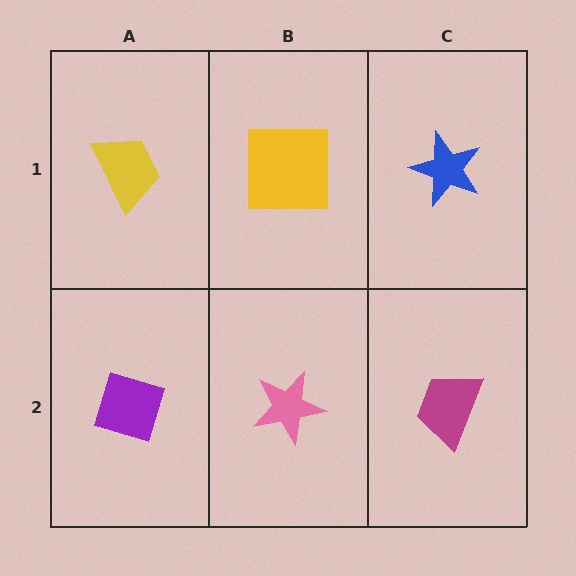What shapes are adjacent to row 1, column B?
A pink star (row 2, column B), a yellow trapezoid (row 1, column A), a blue star (row 1, column C).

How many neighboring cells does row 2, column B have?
3.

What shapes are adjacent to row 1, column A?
A purple diamond (row 2, column A), a yellow square (row 1, column B).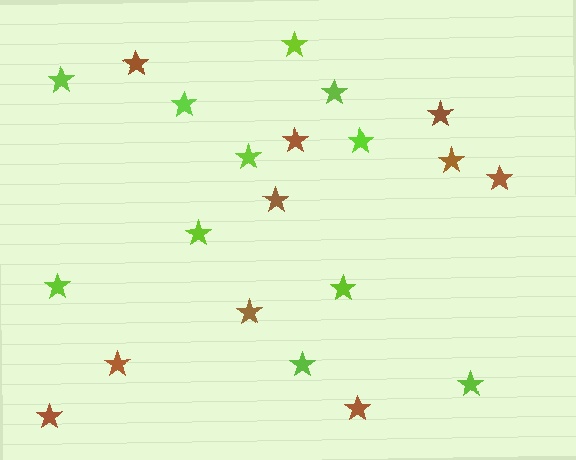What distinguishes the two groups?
There are 2 groups: one group of lime stars (11) and one group of brown stars (10).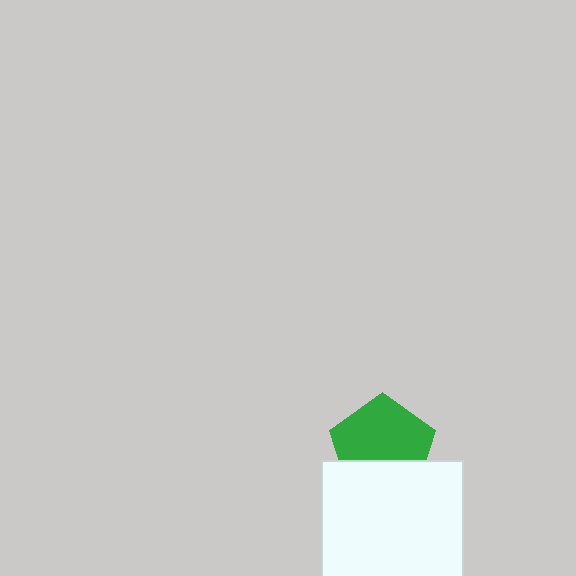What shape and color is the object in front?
The object in front is a white square.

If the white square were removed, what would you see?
You would see the complete green pentagon.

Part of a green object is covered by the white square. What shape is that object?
It is a pentagon.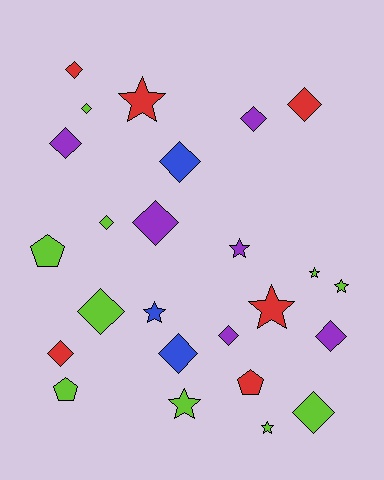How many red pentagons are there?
There is 1 red pentagon.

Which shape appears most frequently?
Diamond, with 14 objects.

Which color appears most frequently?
Lime, with 10 objects.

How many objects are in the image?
There are 25 objects.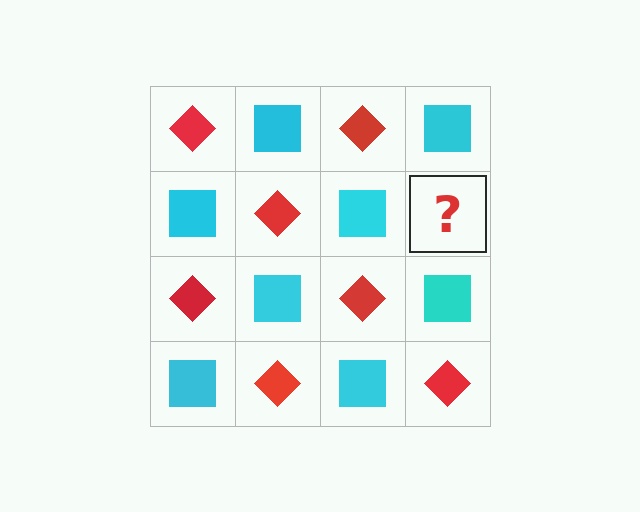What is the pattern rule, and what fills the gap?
The rule is that it alternates red diamond and cyan square in a checkerboard pattern. The gap should be filled with a red diamond.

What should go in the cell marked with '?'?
The missing cell should contain a red diamond.